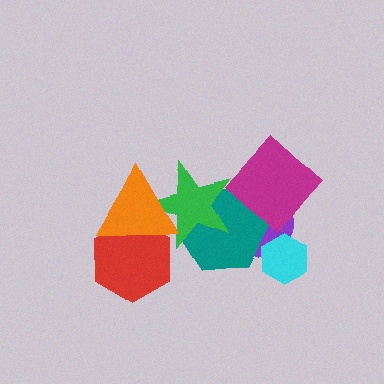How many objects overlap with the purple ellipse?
3 objects overlap with the purple ellipse.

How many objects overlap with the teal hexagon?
3 objects overlap with the teal hexagon.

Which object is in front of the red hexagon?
The orange triangle is in front of the red hexagon.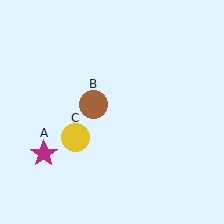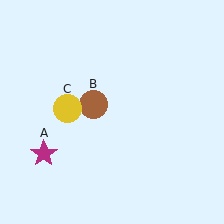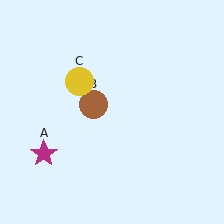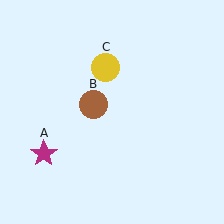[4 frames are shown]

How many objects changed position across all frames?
1 object changed position: yellow circle (object C).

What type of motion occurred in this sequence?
The yellow circle (object C) rotated clockwise around the center of the scene.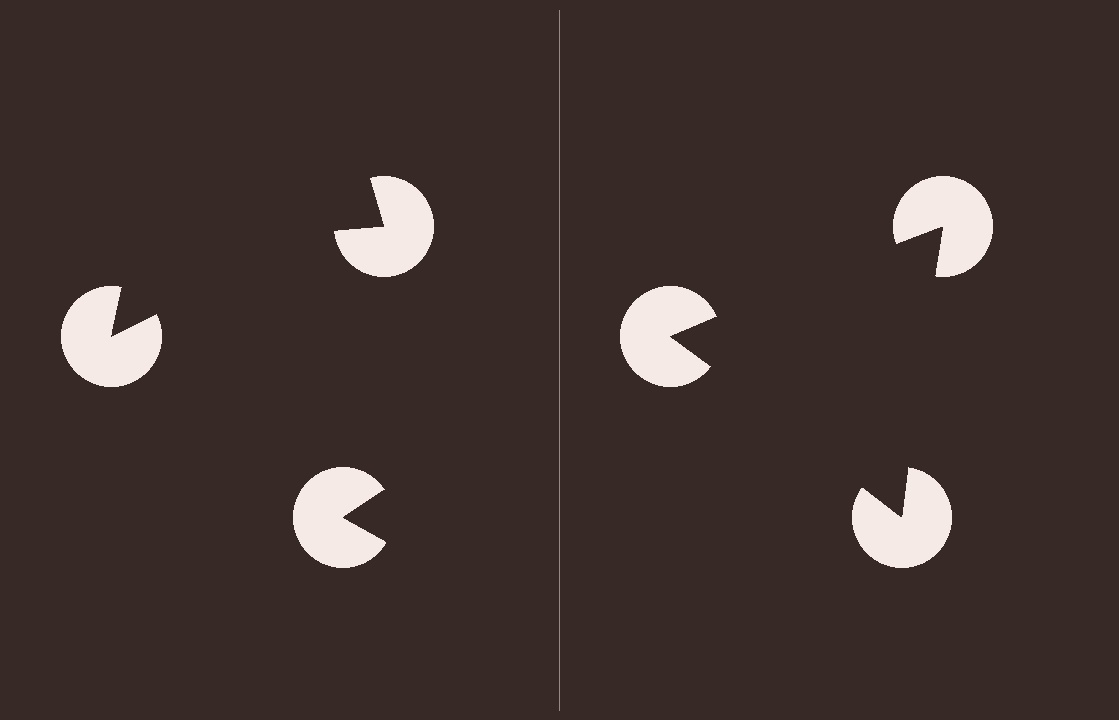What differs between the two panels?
The pac-man discs are positioned identically on both sides; only the wedge orientations differ. On the right they align to a triangle; on the left they are misaligned.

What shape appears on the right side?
An illusory triangle.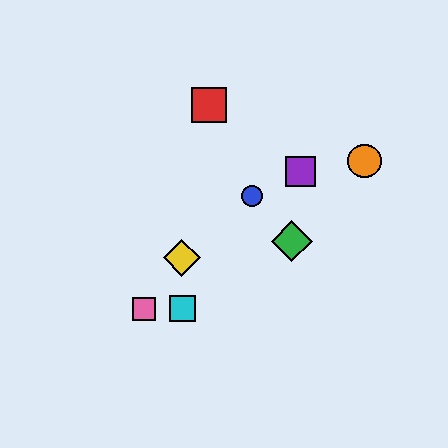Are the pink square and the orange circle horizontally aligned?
No, the pink square is at y≈309 and the orange circle is at y≈161.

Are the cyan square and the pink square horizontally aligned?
Yes, both are at y≈309.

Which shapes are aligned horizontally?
The cyan square, the pink square are aligned horizontally.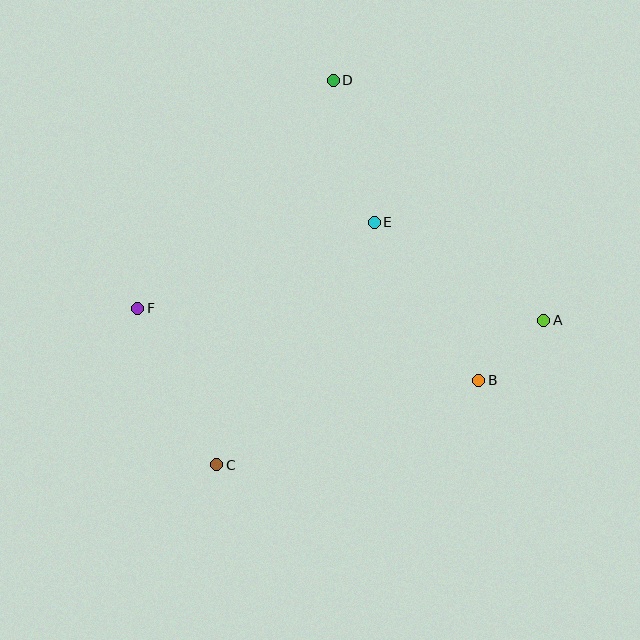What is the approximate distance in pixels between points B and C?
The distance between B and C is approximately 275 pixels.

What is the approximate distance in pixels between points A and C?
The distance between A and C is approximately 357 pixels.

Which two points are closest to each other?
Points A and B are closest to each other.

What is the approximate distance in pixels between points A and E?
The distance between A and E is approximately 196 pixels.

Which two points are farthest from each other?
Points A and F are farthest from each other.